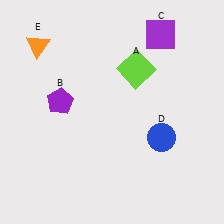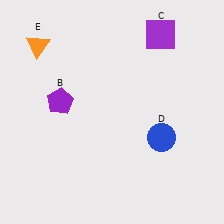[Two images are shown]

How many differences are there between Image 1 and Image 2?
There is 1 difference between the two images.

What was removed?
The lime square (A) was removed in Image 2.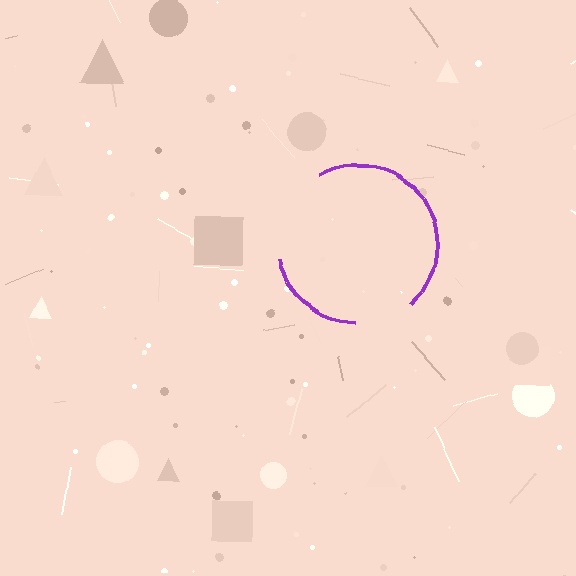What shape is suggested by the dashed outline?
The dashed outline suggests a circle.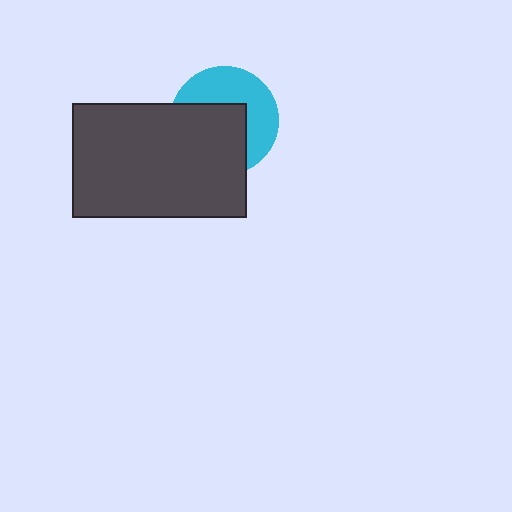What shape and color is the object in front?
The object in front is a dark gray rectangle.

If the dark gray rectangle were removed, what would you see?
You would see the complete cyan circle.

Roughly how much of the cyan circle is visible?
About half of it is visible (roughly 48%).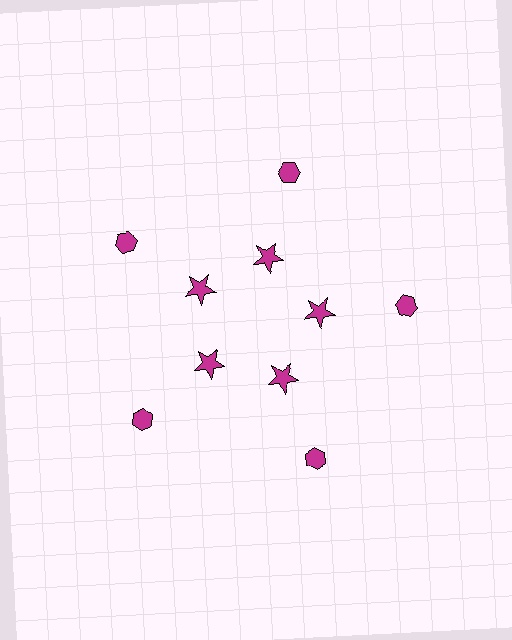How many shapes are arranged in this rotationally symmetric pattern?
There are 10 shapes, arranged in 5 groups of 2.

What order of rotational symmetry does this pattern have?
This pattern has 5-fold rotational symmetry.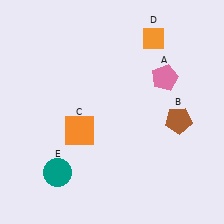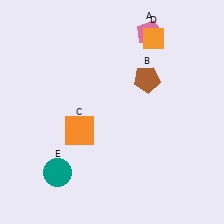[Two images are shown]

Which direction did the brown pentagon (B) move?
The brown pentagon (B) moved up.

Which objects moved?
The objects that moved are: the pink pentagon (A), the brown pentagon (B).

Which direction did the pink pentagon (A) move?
The pink pentagon (A) moved up.